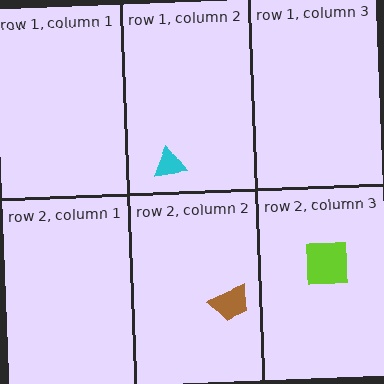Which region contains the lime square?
The row 2, column 3 region.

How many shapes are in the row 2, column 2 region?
1.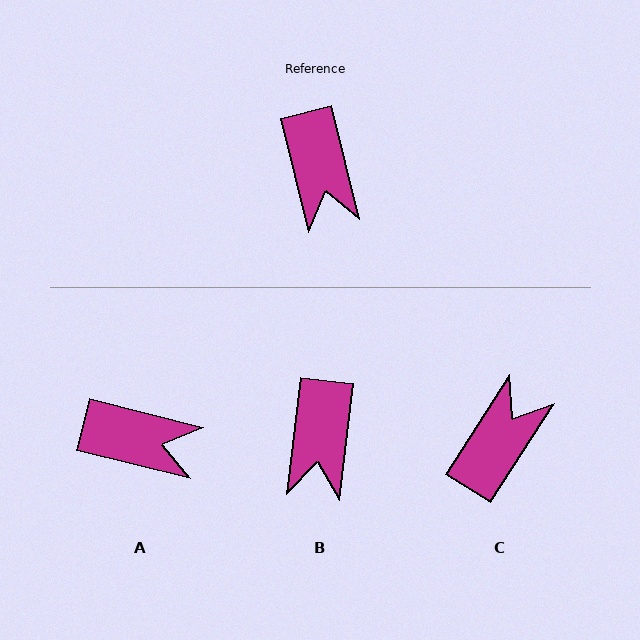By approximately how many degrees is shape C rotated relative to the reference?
Approximately 133 degrees counter-clockwise.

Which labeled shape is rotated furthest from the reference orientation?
C, about 133 degrees away.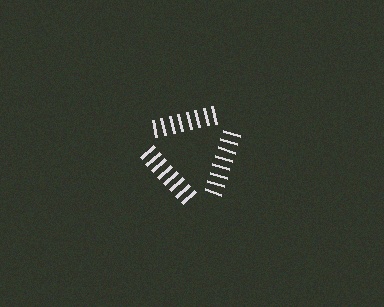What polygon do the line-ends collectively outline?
An illusory triangle — the line segments terminate on its edges but no continuous stroke is drawn.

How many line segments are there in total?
24 — 8 along each of the 3 edges.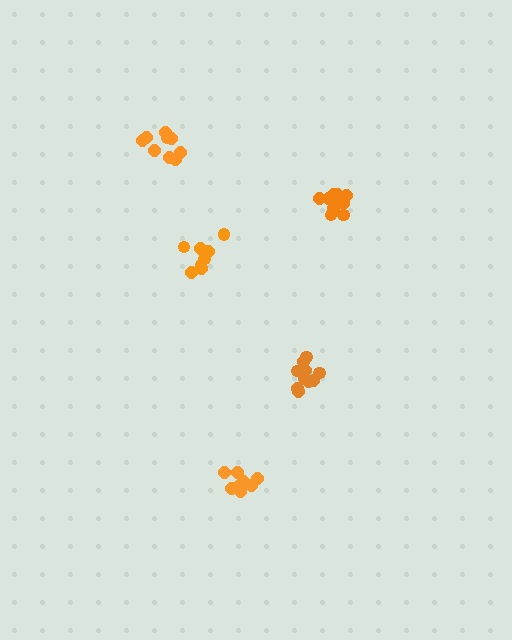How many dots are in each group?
Group 1: 9 dots, Group 2: 10 dots, Group 3: 8 dots, Group 4: 10 dots, Group 5: 9 dots (46 total).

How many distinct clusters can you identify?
There are 5 distinct clusters.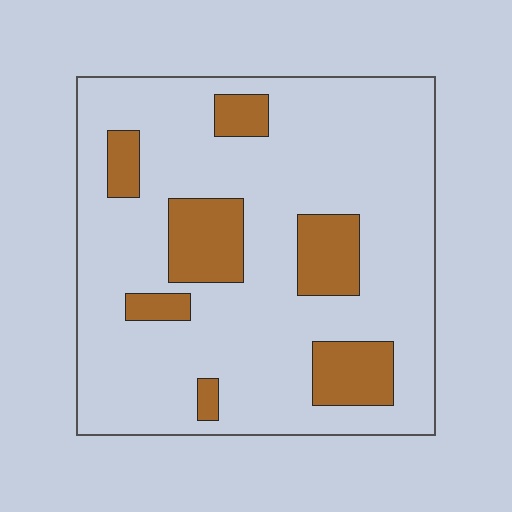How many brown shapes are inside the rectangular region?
7.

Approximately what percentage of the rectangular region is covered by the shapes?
Approximately 20%.